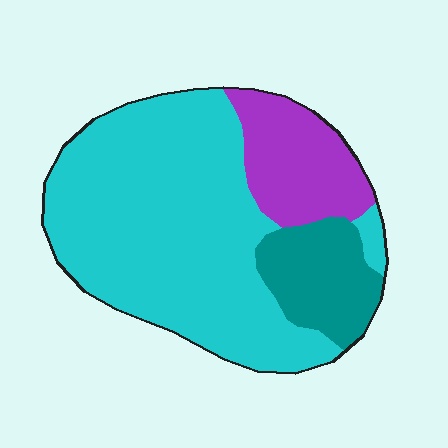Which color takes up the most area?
Cyan, at roughly 65%.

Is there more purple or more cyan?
Cyan.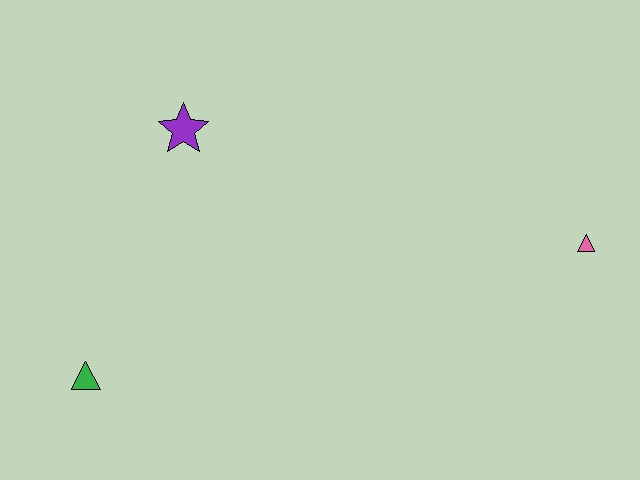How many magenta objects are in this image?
There are no magenta objects.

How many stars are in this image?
There is 1 star.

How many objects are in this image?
There are 3 objects.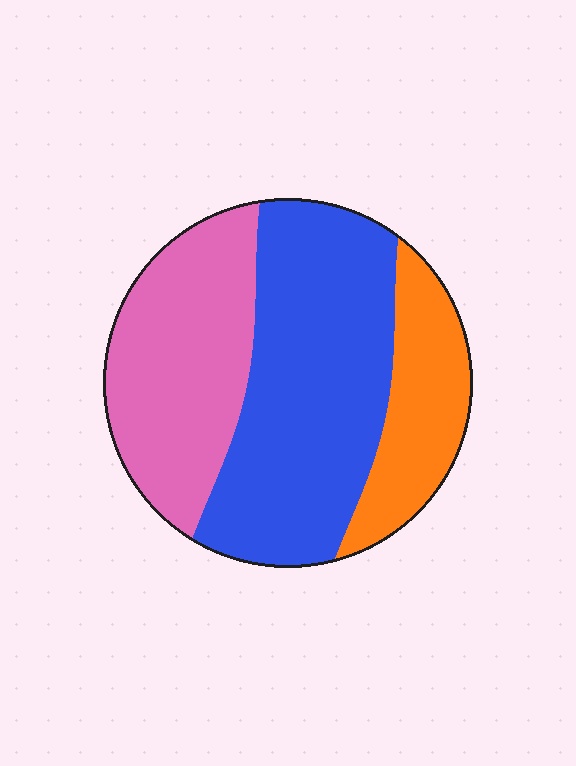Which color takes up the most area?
Blue, at roughly 50%.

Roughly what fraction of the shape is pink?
Pink covers roughly 35% of the shape.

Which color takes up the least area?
Orange, at roughly 20%.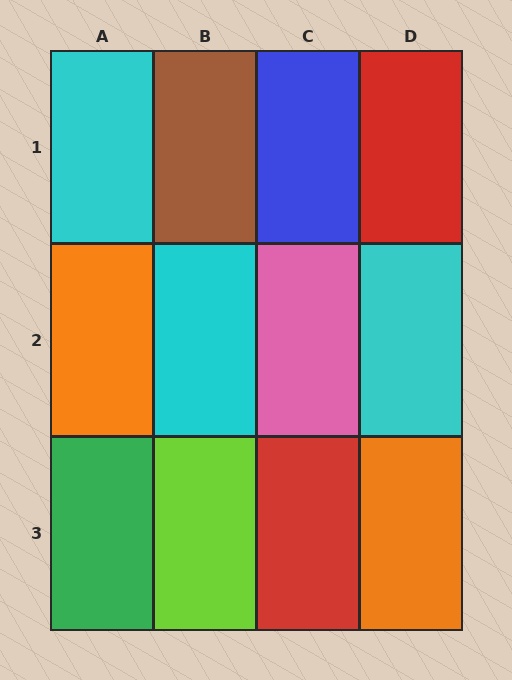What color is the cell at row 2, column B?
Cyan.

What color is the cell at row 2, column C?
Pink.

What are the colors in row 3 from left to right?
Green, lime, red, orange.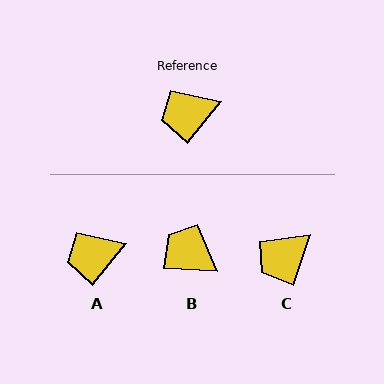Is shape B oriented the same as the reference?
No, it is off by about 55 degrees.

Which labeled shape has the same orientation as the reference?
A.